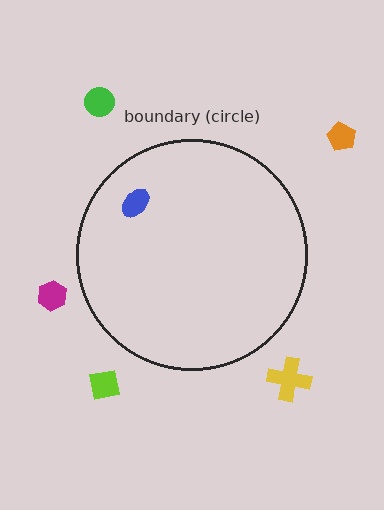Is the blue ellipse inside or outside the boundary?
Inside.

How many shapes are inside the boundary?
1 inside, 5 outside.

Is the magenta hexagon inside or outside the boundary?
Outside.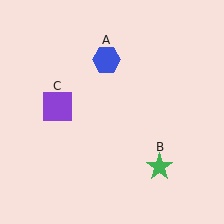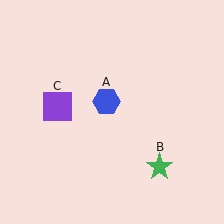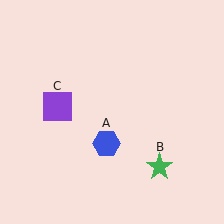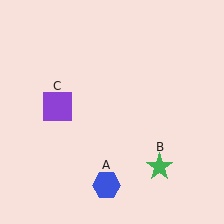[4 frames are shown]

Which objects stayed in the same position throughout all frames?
Green star (object B) and purple square (object C) remained stationary.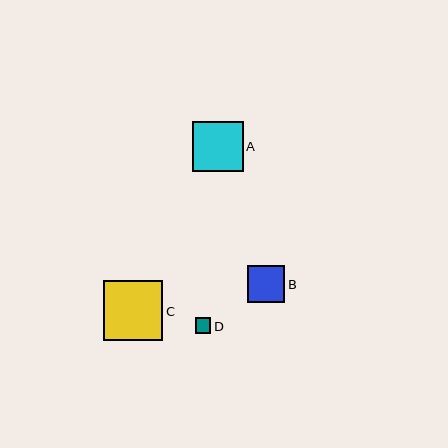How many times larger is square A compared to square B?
Square A is approximately 1.4 times the size of square B.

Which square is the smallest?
Square D is the smallest with a size of approximately 15 pixels.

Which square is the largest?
Square C is the largest with a size of approximately 59 pixels.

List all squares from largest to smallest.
From largest to smallest: C, A, B, D.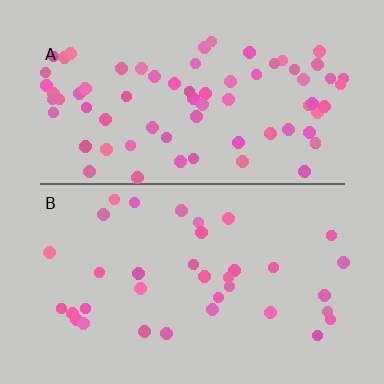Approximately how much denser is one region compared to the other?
Approximately 2.0× — region A over region B.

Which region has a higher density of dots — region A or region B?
A (the top).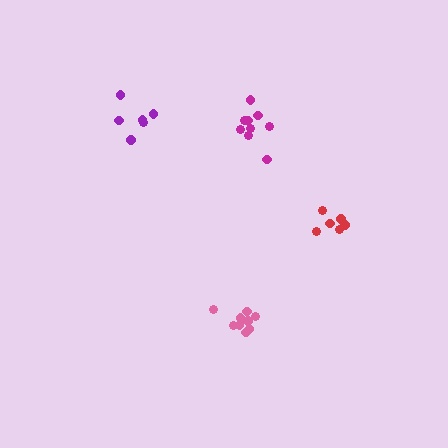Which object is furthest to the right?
The red cluster is rightmost.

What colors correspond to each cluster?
The clusters are colored: pink, purple, red, magenta.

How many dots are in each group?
Group 1: 9 dots, Group 2: 6 dots, Group 3: 6 dots, Group 4: 9 dots (30 total).